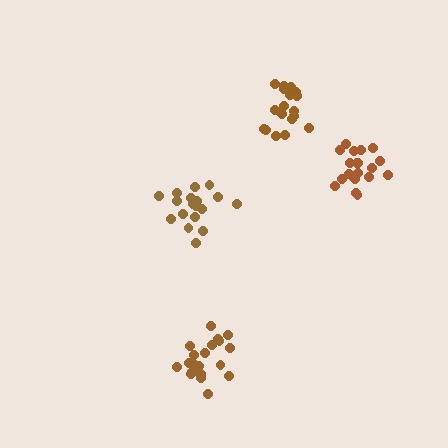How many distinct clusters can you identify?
There are 4 distinct clusters.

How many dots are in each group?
Group 1: 18 dots, Group 2: 21 dots, Group 3: 20 dots, Group 4: 19 dots (78 total).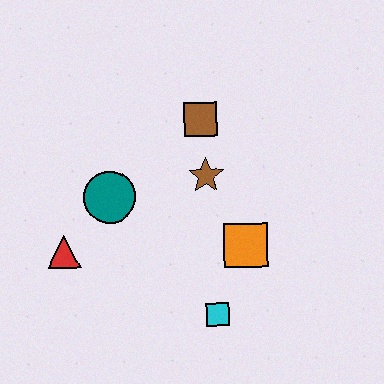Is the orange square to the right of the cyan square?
Yes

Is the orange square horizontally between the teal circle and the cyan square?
No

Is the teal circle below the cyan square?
No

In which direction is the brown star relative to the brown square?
The brown star is below the brown square.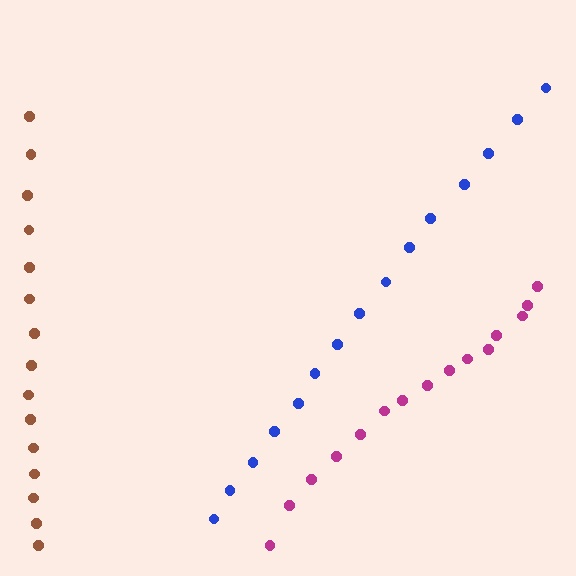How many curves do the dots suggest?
There are 3 distinct paths.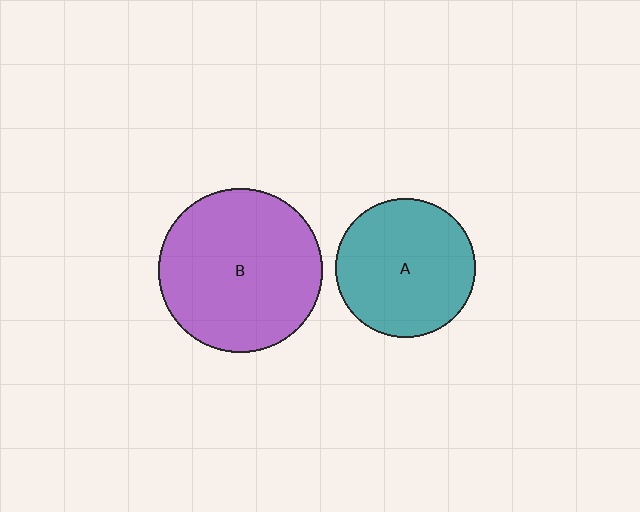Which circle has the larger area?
Circle B (purple).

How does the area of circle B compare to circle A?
Approximately 1.4 times.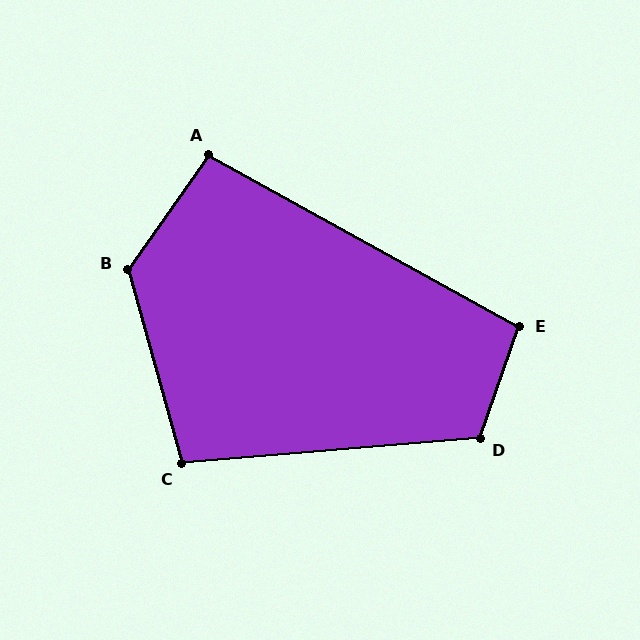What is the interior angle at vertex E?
Approximately 100 degrees (obtuse).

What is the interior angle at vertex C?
Approximately 101 degrees (obtuse).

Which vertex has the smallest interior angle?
A, at approximately 96 degrees.